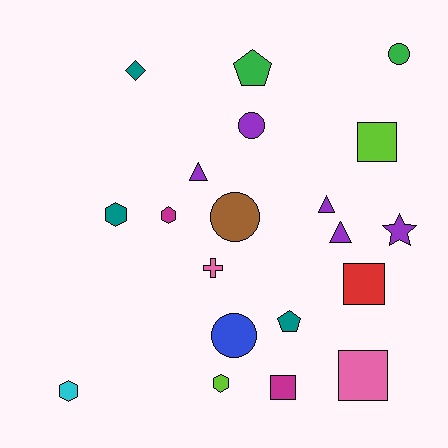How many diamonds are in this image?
There is 1 diamond.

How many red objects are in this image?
There is 1 red object.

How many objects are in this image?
There are 20 objects.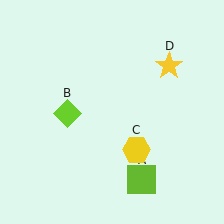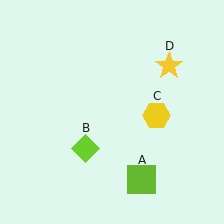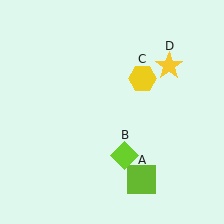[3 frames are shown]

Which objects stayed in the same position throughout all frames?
Lime square (object A) and yellow star (object D) remained stationary.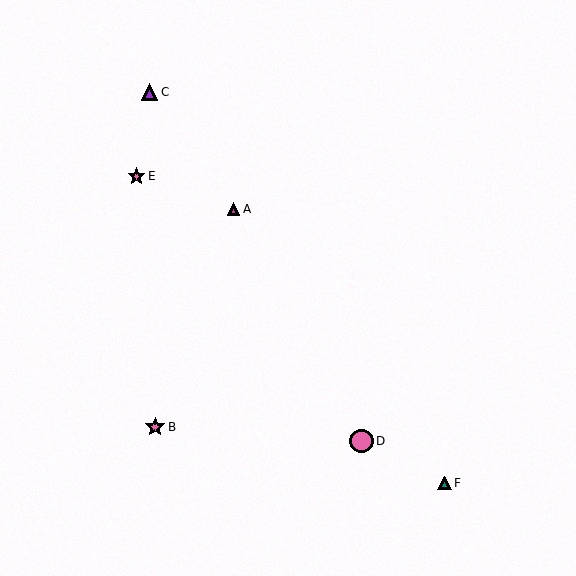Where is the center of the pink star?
The center of the pink star is at (155, 427).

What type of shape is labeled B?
Shape B is a pink star.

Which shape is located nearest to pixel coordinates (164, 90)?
The purple triangle (labeled C) at (150, 92) is nearest to that location.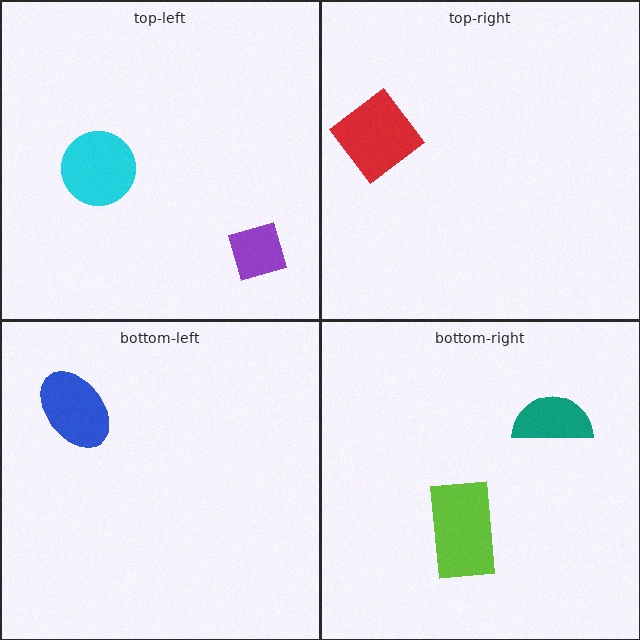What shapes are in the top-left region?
The cyan circle, the purple diamond.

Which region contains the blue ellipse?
The bottom-left region.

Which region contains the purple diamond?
The top-left region.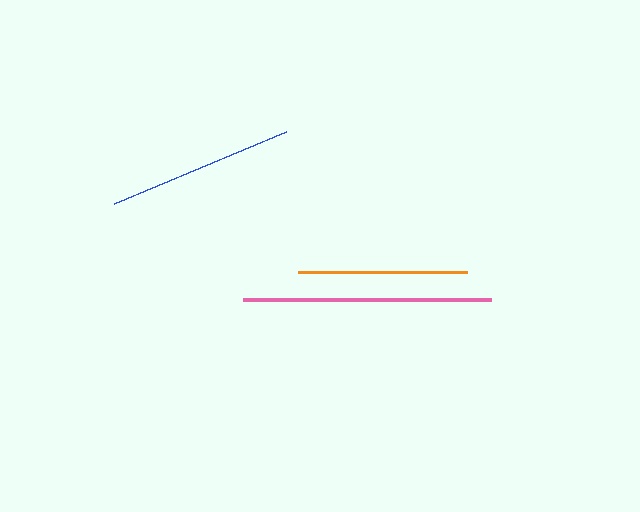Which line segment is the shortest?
The orange line is the shortest at approximately 170 pixels.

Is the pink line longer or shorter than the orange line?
The pink line is longer than the orange line.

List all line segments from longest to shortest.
From longest to shortest: pink, blue, orange.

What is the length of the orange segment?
The orange segment is approximately 170 pixels long.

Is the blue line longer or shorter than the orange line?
The blue line is longer than the orange line.